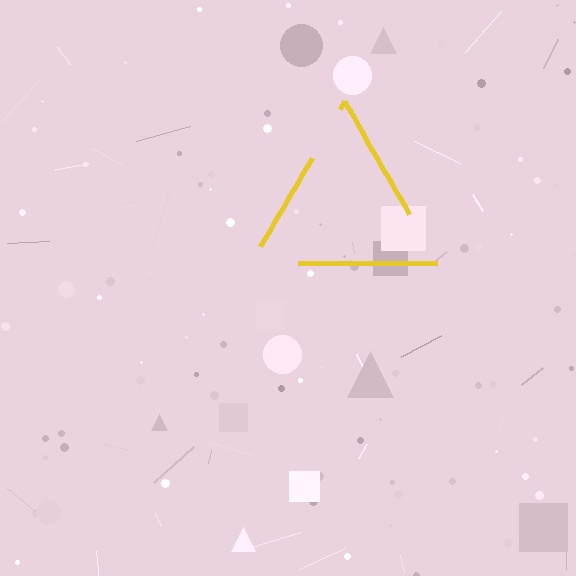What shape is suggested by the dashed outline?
The dashed outline suggests a triangle.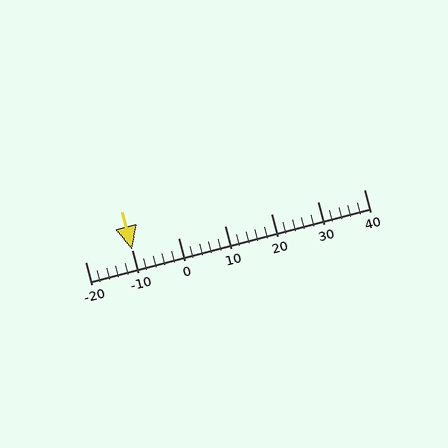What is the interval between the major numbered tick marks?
The major tick marks are spaced 10 units apart.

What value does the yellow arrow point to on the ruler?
The yellow arrow points to approximately -10.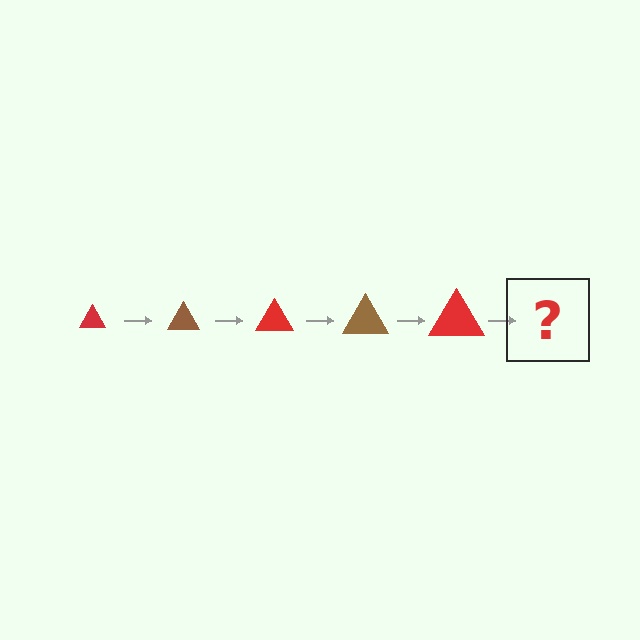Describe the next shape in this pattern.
It should be a brown triangle, larger than the previous one.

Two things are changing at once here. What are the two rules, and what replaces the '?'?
The two rules are that the triangle grows larger each step and the color cycles through red and brown. The '?' should be a brown triangle, larger than the previous one.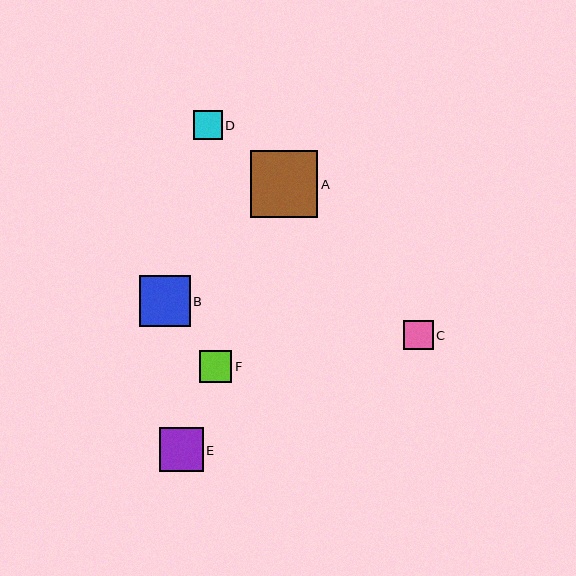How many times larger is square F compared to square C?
Square F is approximately 1.1 times the size of square C.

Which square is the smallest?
Square D is the smallest with a size of approximately 29 pixels.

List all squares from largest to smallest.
From largest to smallest: A, B, E, F, C, D.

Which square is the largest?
Square A is the largest with a size of approximately 67 pixels.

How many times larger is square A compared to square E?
Square A is approximately 1.5 times the size of square E.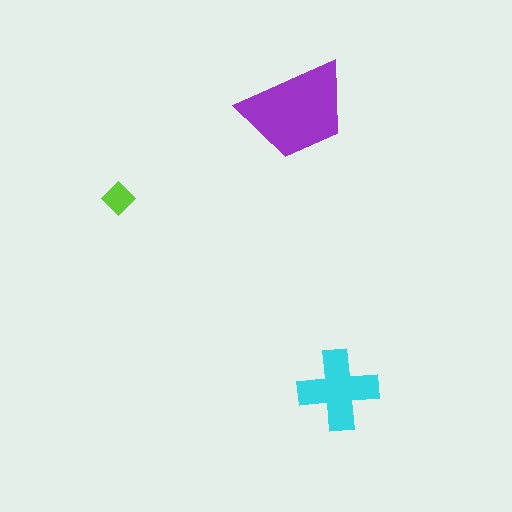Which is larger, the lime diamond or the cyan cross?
The cyan cross.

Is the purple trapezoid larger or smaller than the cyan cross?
Larger.